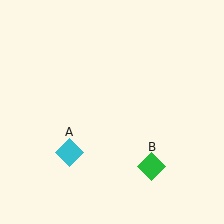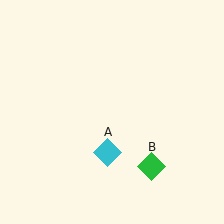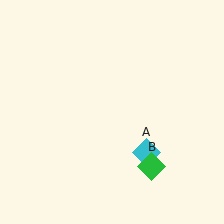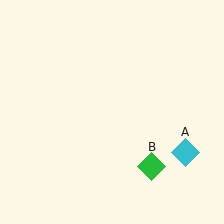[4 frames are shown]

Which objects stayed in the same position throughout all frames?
Green diamond (object B) remained stationary.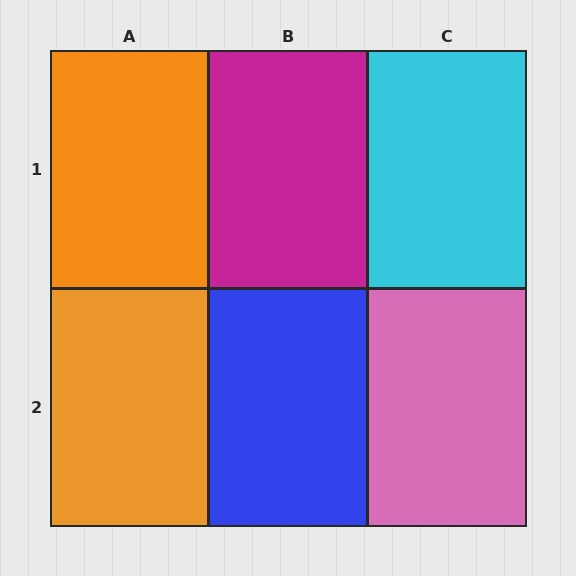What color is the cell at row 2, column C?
Pink.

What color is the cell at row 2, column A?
Orange.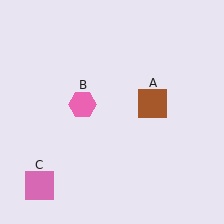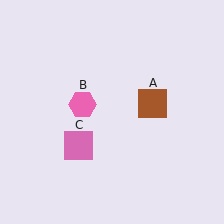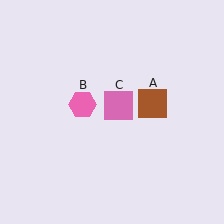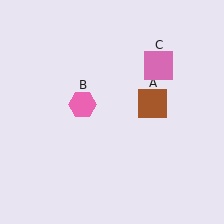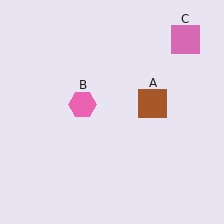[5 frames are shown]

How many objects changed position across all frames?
1 object changed position: pink square (object C).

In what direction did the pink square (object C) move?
The pink square (object C) moved up and to the right.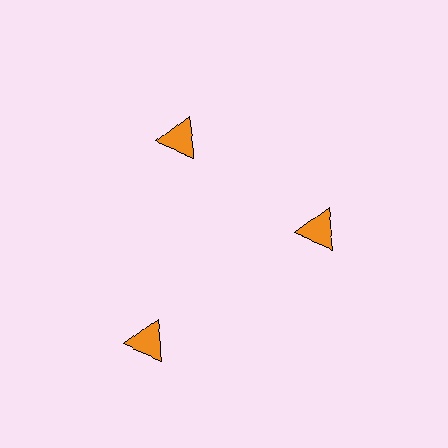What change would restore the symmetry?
The symmetry would be restored by moving it inward, back onto the ring so that all 3 triangles sit at equal angles and equal distance from the center.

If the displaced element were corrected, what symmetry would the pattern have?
It would have 3-fold rotational symmetry — the pattern would map onto itself every 120 degrees.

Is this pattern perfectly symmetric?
No. The 3 orange triangles are arranged in a ring, but one element near the 7 o'clock position is pushed outward from the center, breaking the 3-fold rotational symmetry.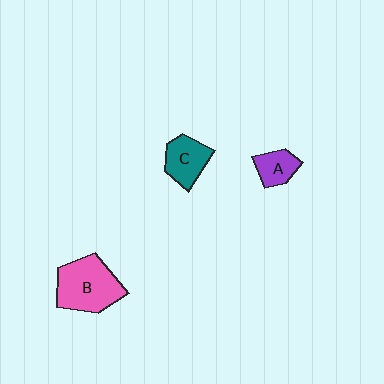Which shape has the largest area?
Shape B (pink).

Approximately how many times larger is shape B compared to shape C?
Approximately 1.7 times.